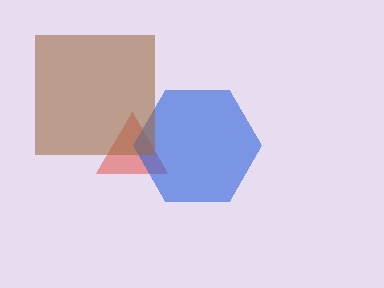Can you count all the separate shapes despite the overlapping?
Yes, there are 3 separate shapes.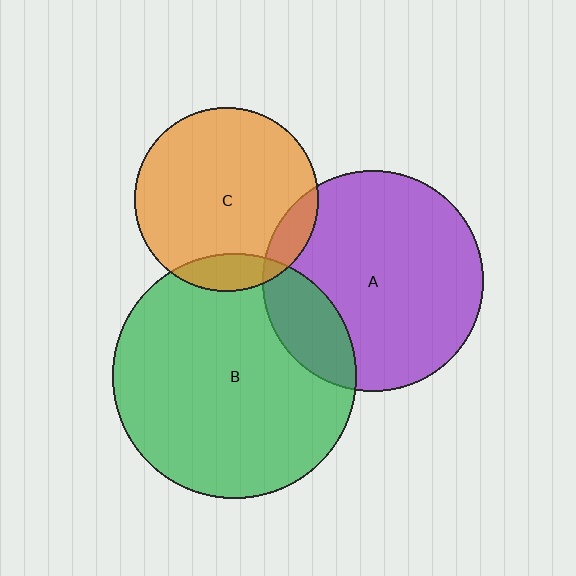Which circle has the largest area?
Circle B (green).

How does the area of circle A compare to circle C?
Approximately 1.4 times.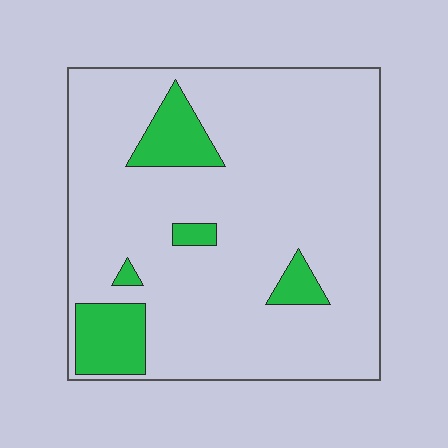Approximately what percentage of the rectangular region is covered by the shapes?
Approximately 15%.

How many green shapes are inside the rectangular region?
5.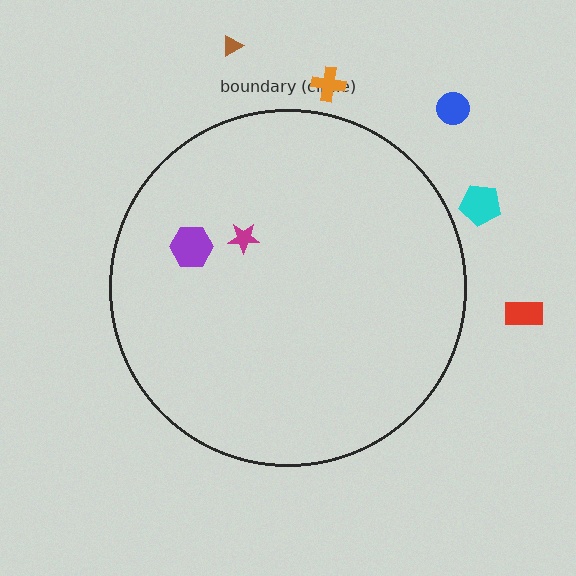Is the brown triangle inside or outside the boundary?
Outside.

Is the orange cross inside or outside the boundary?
Outside.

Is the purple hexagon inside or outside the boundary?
Inside.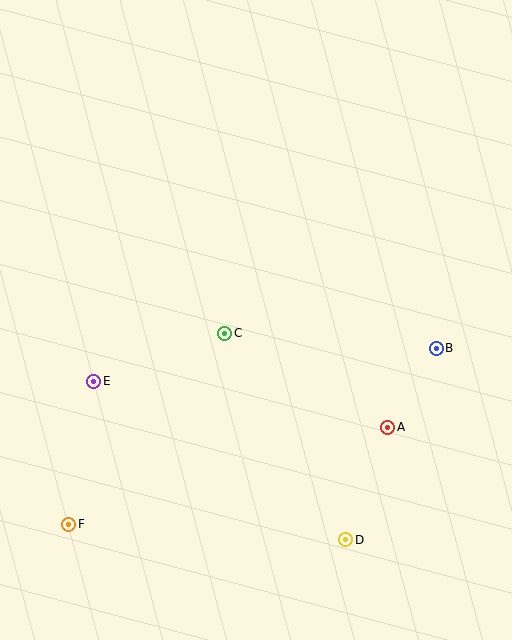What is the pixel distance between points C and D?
The distance between C and D is 239 pixels.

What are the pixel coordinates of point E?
Point E is at (94, 381).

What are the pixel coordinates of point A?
Point A is at (388, 427).